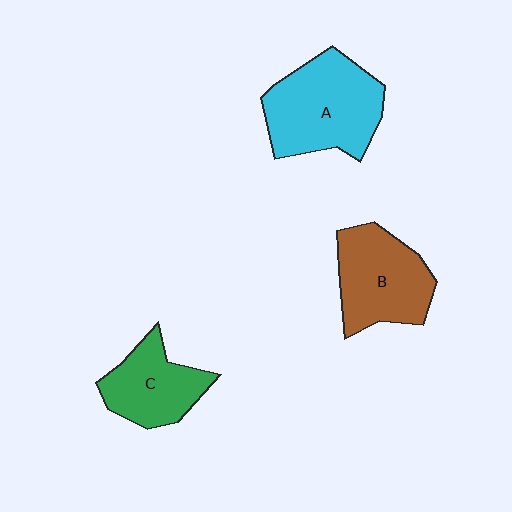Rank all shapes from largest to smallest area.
From largest to smallest: A (cyan), B (brown), C (green).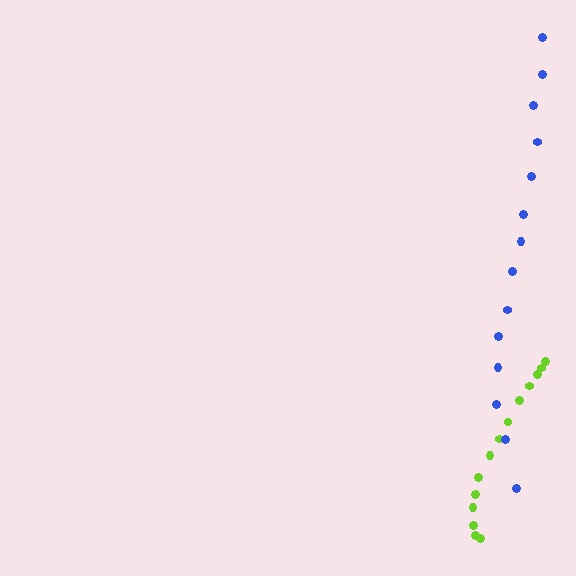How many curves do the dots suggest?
There are 2 distinct paths.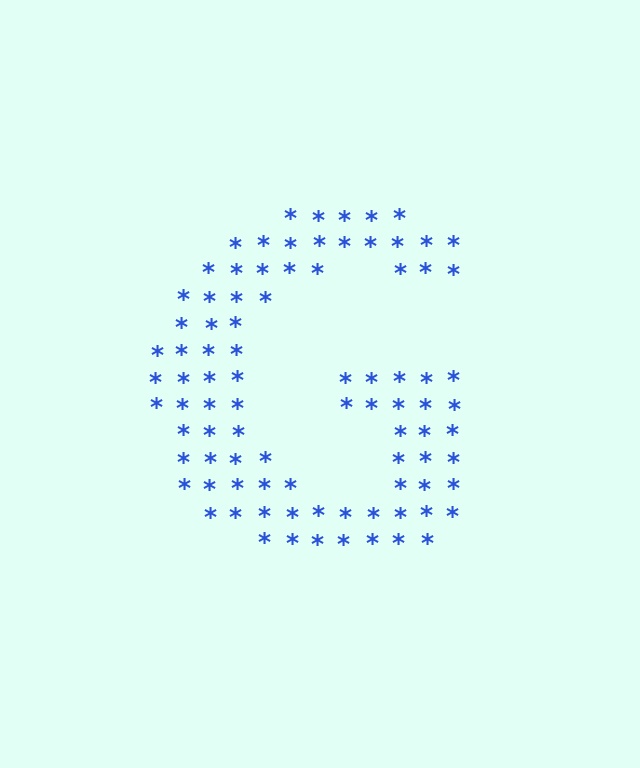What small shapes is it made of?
It is made of small asterisks.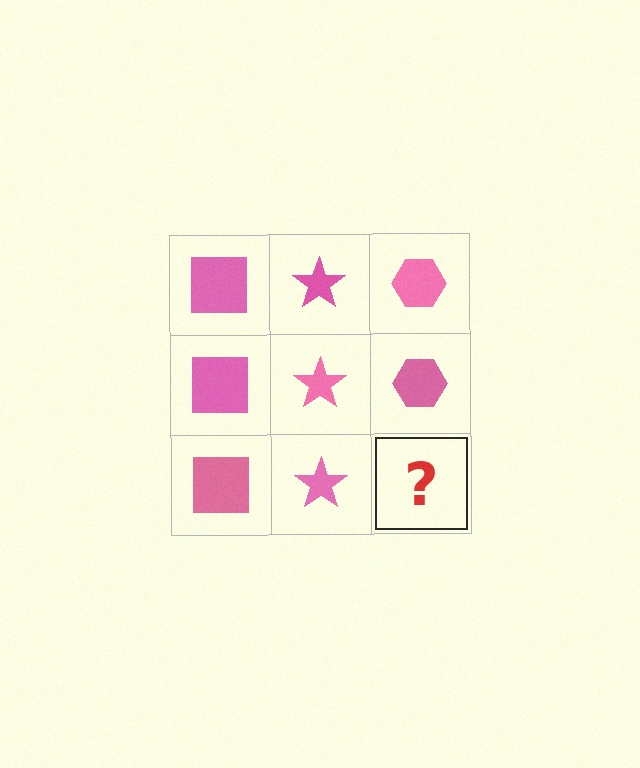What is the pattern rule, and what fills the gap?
The rule is that each column has a consistent shape. The gap should be filled with a pink hexagon.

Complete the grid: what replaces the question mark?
The question mark should be replaced with a pink hexagon.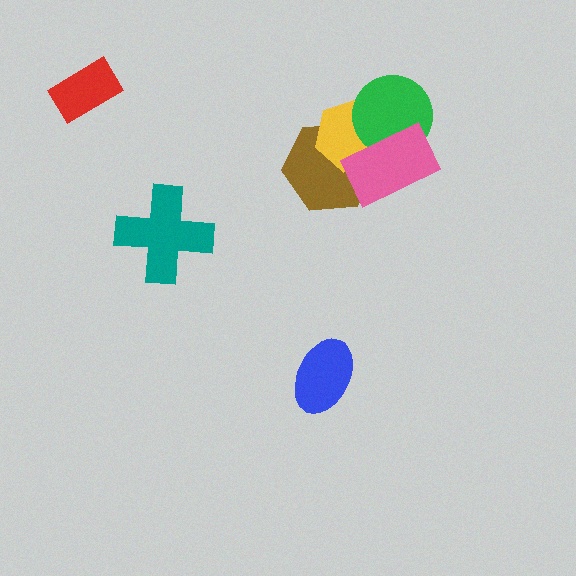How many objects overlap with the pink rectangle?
3 objects overlap with the pink rectangle.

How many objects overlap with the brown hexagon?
2 objects overlap with the brown hexagon.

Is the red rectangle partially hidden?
No, no other shape covers it.